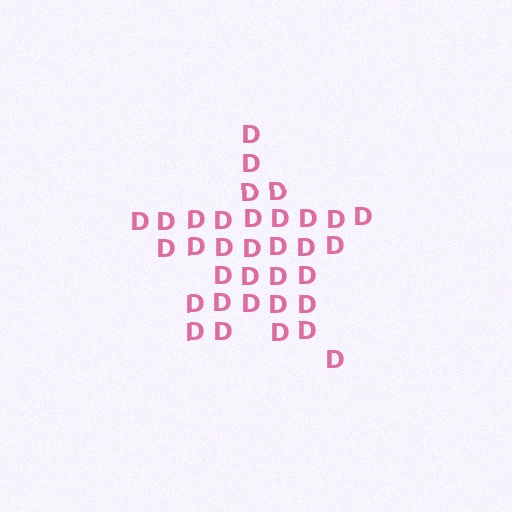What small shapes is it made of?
It is made of small letter D's.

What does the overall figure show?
The overall figure shows a star.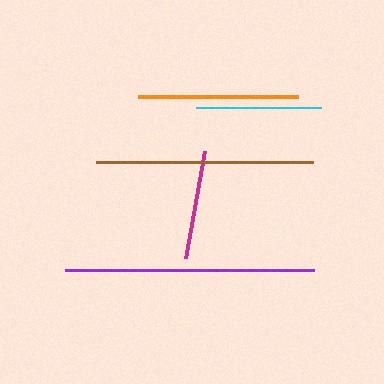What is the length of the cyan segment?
The cyan segment is approximately 125 pixels long.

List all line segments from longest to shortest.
From longest to shortest: purple, brown, orange, cyan, magenta.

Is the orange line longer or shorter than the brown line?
The brown line is longer than the orange line.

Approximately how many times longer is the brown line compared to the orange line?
The brown line is approximately 1.4 times the length of the orange line.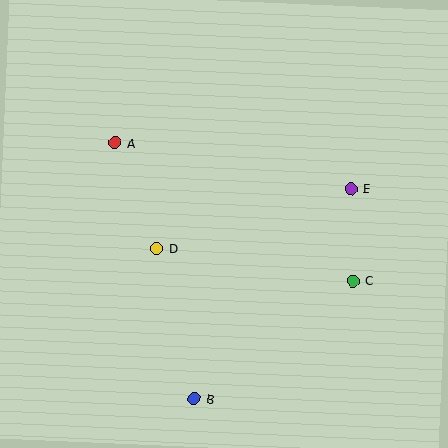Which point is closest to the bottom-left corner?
Point B is closest to the bottom-left corner.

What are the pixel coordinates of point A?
Point A is at (115, 143).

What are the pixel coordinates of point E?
Point E is at (351, 188).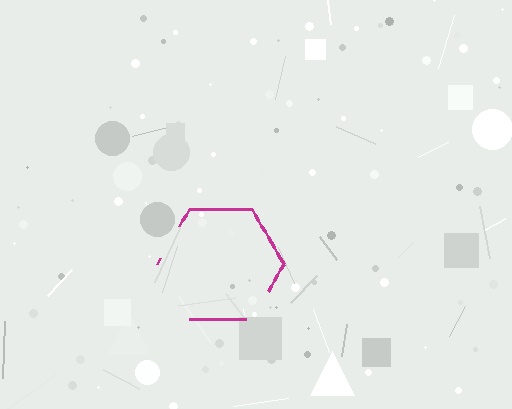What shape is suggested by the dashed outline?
The dashed outline suggests a hexagon.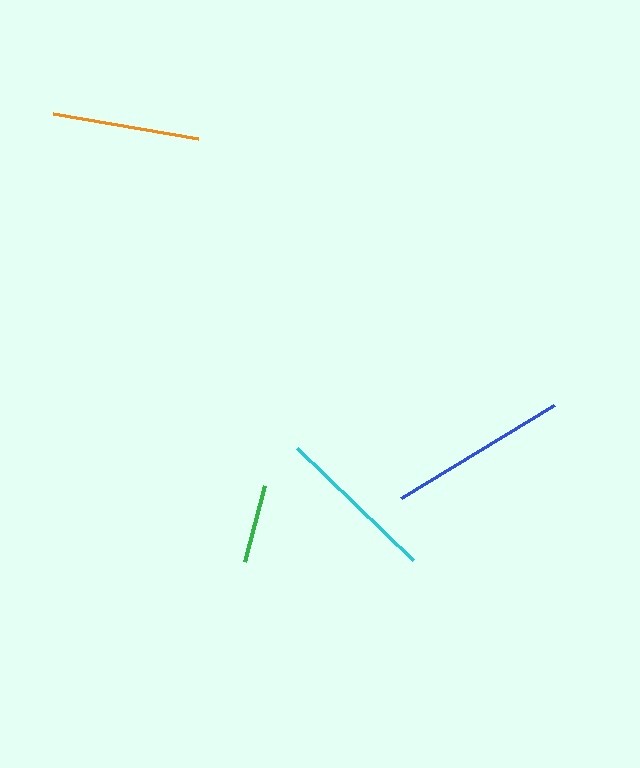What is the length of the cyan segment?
The cyan segment is approximately 161 pixels long.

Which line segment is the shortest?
The green line is the shortest at approximately 79 pixels.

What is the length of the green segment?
The green segment is approximately 79 pixels long.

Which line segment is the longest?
The blue line is the longest at approximately 180 pixels.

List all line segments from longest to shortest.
From longest to shortest: blue, cyan, orange, green.